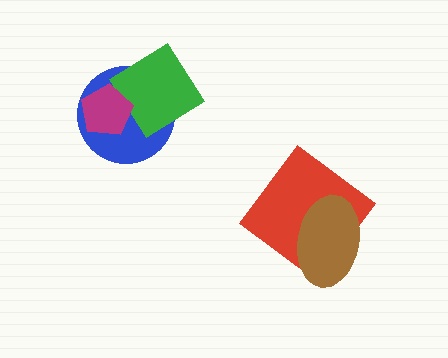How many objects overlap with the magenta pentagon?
2 objects overlap with the magenta pentagon.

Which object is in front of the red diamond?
The brown ellipse is in front of the red diamond.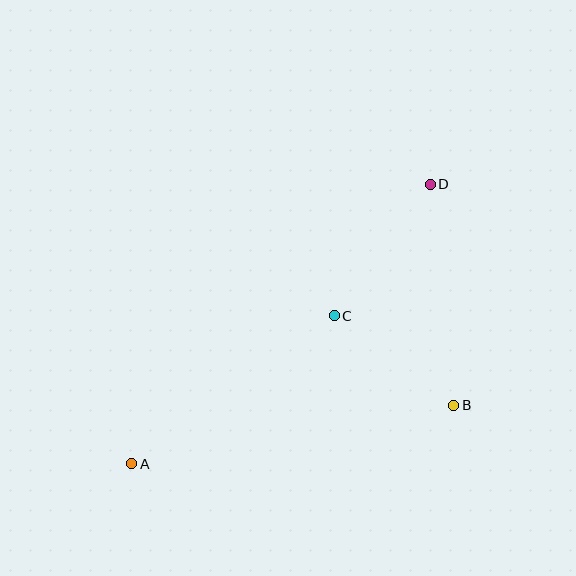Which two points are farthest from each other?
Points A and D are farthest from each other.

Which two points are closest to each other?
Points B and C are closest to each other.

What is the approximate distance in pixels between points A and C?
The distance between A and C is approximately 251 pixels.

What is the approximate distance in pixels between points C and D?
The distance between C and D is approximately 163 pixels.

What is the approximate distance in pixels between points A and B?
The distance between A and B is approximately 328 pixels.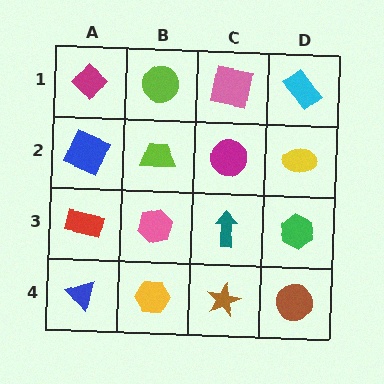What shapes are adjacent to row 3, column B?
A lime trapezoid (row 2, column B), a yellow hexagon (row 4, column B), a red rectangle (row 3, column A), a teal arrow (row 3, column C).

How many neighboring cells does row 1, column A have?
2.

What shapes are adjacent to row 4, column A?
A red rectangle (row 3, column A), a yellow hexagon (row 4, column B).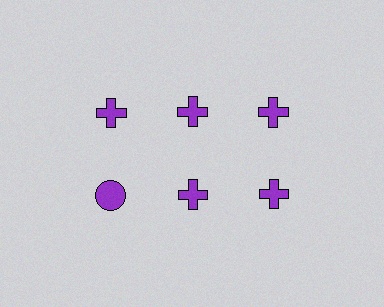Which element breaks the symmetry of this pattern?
The purple circle in the second row, leftmost column breaks the symmetry. All other shapes are purple crosses.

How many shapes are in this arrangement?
There are 6 shapes arranged in a grid pattern.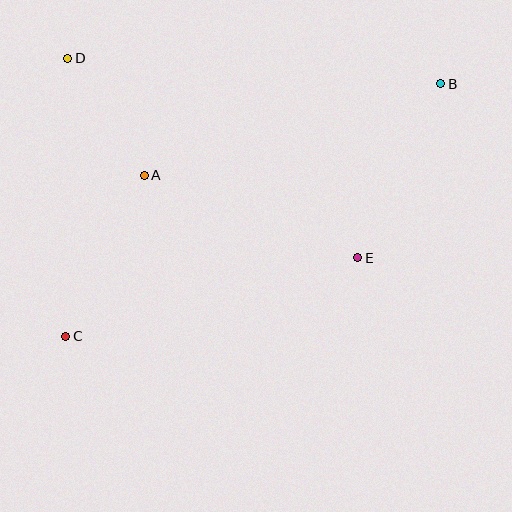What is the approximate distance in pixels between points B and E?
The distance between B and E is approximately 193 pixels.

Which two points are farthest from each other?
Points B and C are farthest from each other.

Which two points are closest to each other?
Points A and D are closest to each other.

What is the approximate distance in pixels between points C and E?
The distance between C and E is approximately 302 pixels.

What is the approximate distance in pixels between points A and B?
The distance between A and B is approximately 311 pixels.